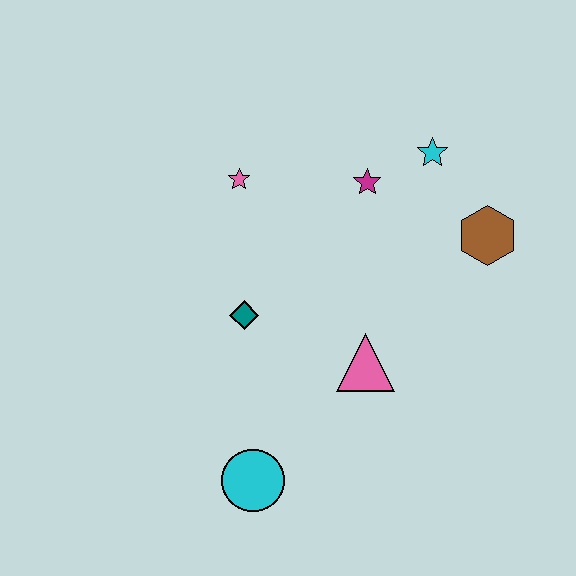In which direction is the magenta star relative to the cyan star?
The magenta star is to the left of the cyan star.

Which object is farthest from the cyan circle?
The cyan star is farthest from the cyan circle.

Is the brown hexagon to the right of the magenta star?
Yes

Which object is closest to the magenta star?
The cyan star is closest to the magenta star.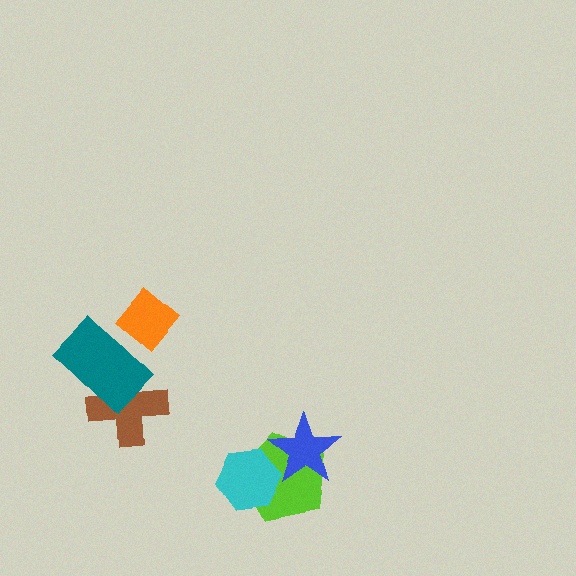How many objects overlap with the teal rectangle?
2 objects overlap with the teal rectangle.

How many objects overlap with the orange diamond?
1 object overlaps with the orange diamond.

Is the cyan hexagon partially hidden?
Yes, it is partially covered by another shape.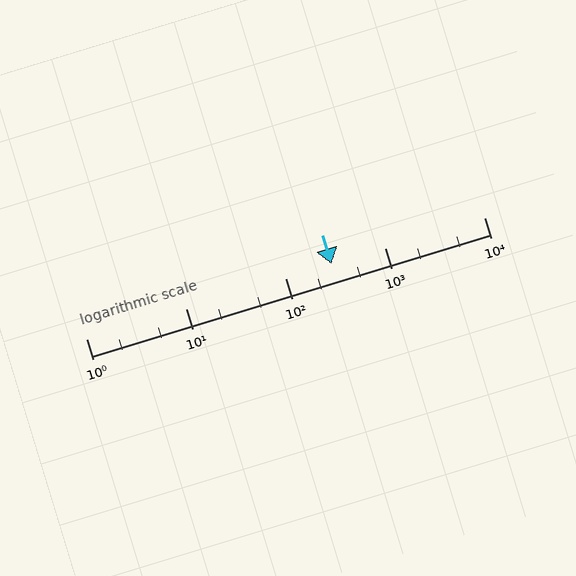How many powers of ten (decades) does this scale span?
The scale spans 4 decades, from 1 to 10000.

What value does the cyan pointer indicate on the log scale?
The pointer indicates approximately 290.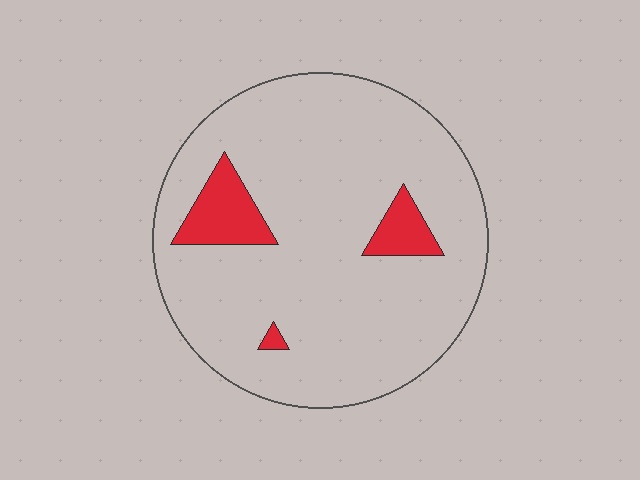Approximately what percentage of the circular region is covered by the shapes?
Approximately 10%.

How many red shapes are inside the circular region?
3.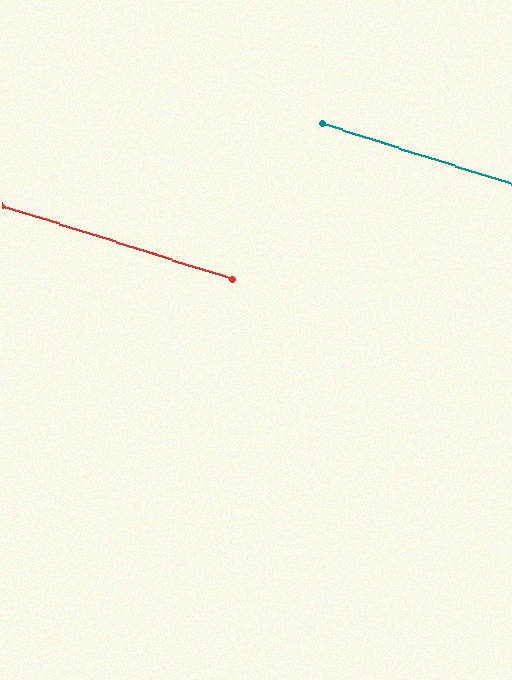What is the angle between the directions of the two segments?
Approximately 0 degrees.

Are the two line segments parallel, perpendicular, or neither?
Parallel — their directions differ by only 0.2°.